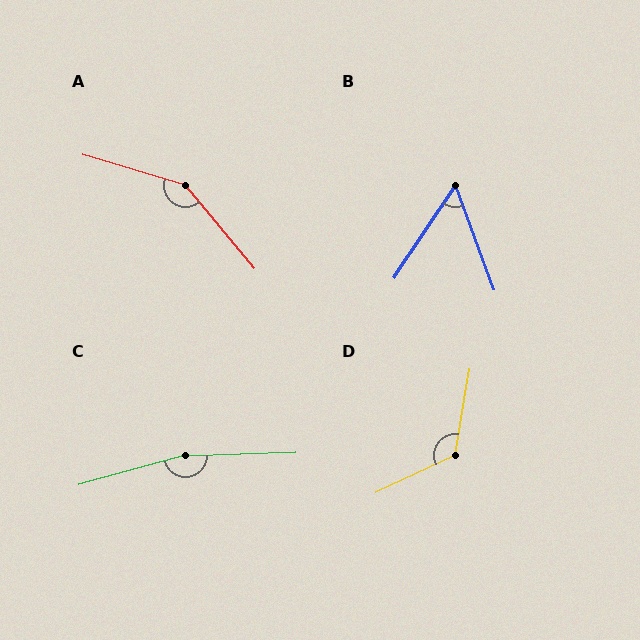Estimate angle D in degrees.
Approximately 125 degrees.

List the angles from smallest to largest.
B (54°), D (125°), A (146°), C (166°).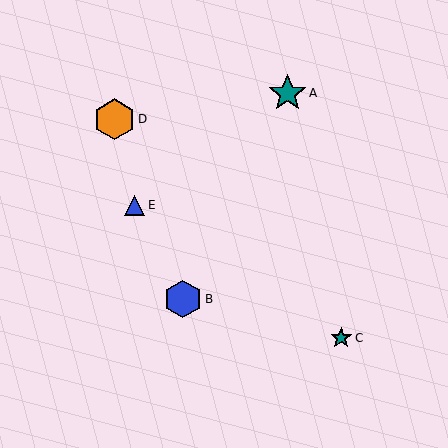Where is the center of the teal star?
The center of the teal star is at (341, 338).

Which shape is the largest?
The orange hexagon (labeled D) is the largest.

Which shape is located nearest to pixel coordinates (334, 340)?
The teal star (labeled C) at (341, 338) is nearest to that location.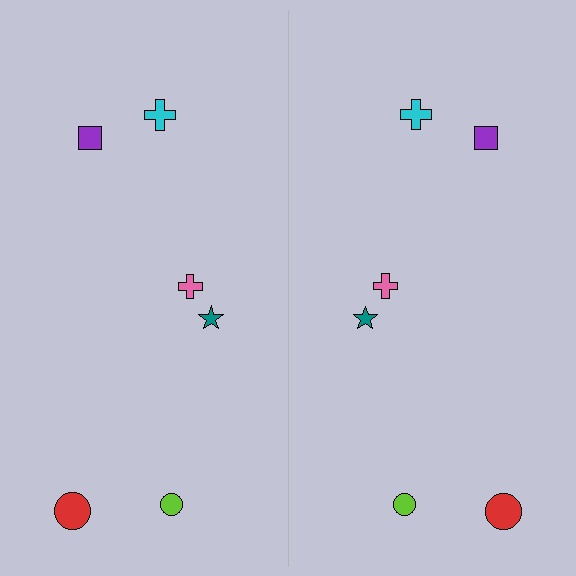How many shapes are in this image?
There are 12 shapes in this image.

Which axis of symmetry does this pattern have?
The pattern has a vertical axis of symmetry running through the center of the image.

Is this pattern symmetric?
Yes, this pattern has bilateral (reflection) symmetry.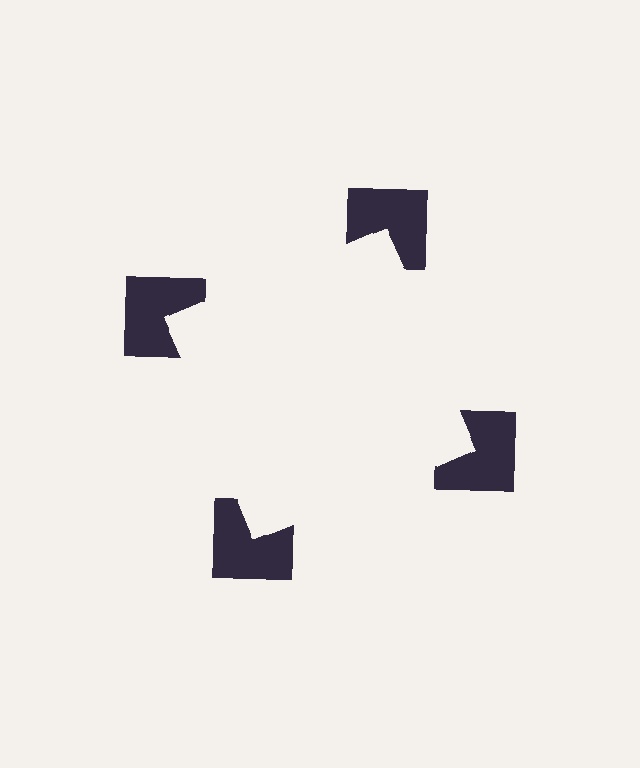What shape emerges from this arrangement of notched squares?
An illusory square — its edges are inferred from the aligned wedge cuts in the notched squares, not physically drawn.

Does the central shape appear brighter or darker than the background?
It typically appears slightly brighter than the background, even though no actual brightness change is drawn.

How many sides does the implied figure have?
4 sides.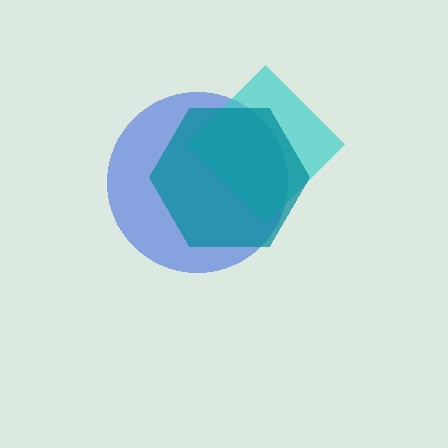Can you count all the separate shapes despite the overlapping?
Yes, there are 3 separate shapes.